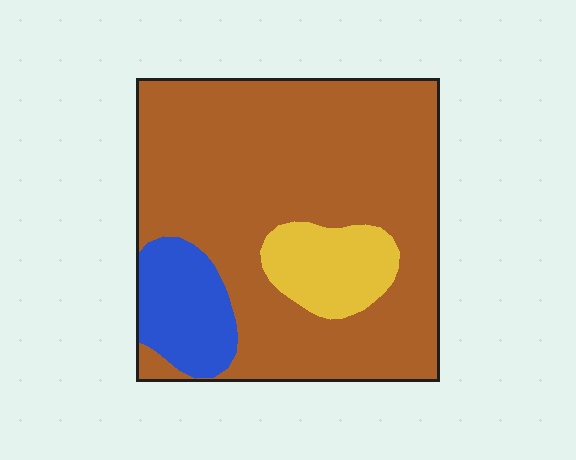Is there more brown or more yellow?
Brown.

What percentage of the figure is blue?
Blue takes up about one eighth (1/8) of the figure.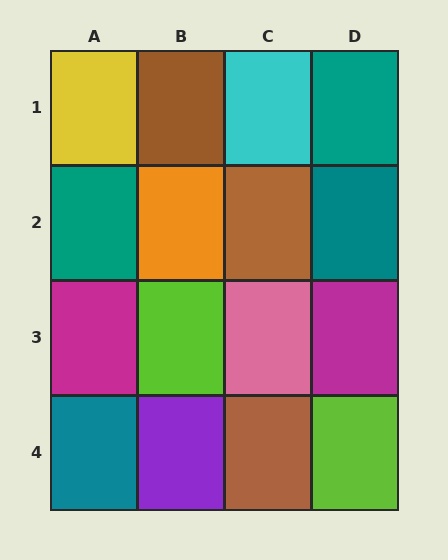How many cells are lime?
2 cells are lime.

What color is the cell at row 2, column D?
Teal.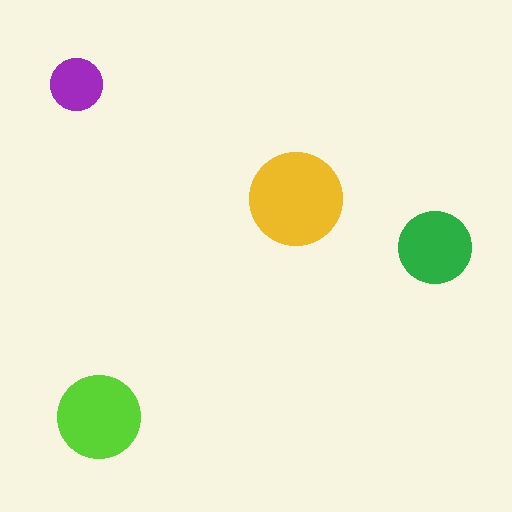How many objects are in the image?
There are 4 objects in the image.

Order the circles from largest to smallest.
the yellow one, the lime one, the green one, the purple one.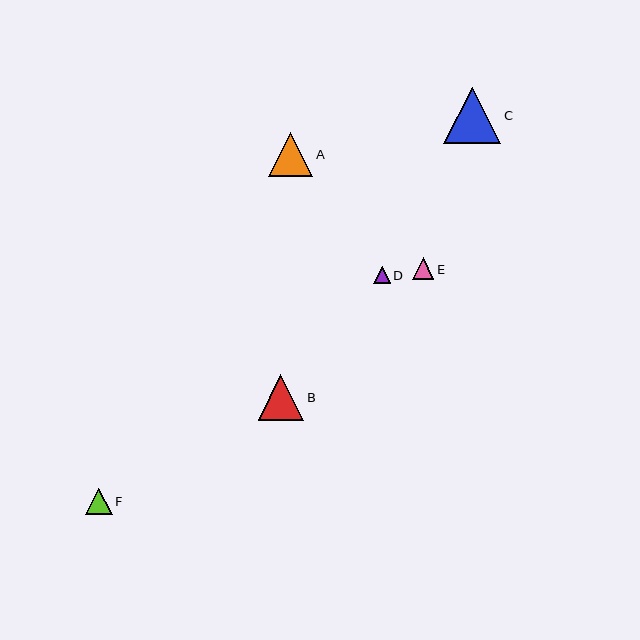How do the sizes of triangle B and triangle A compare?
Triangle B and triangle A are approximately the same size.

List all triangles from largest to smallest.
From largest to smallest: C, B, A, F, E, D.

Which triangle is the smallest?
Triangle D is the smallest with a size of approximately 17 pixels.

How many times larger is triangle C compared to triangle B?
Triangle C is approximately 1.2 times the size of triangle B.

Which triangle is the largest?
Triangle C is the largest with a size of approximately 57 pixels.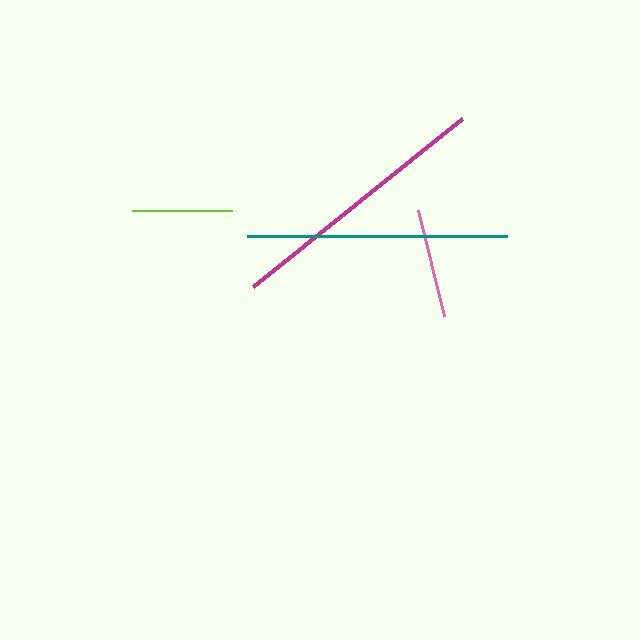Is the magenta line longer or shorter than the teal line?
The magenta line is longer than the teal line.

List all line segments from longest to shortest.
From longest to shortest: magenta, teal, pink, lime.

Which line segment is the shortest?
The lime line is the shortest at approximately 100 pixels.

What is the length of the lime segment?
The lime segment is approximately 100 pixels long.